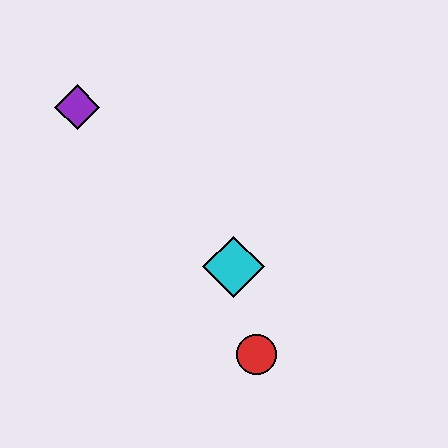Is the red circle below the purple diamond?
Yes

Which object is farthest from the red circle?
The purple diamond is farthest from the red circle.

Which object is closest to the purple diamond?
The cyan diamond is closest to the purple diamond.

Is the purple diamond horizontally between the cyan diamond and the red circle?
No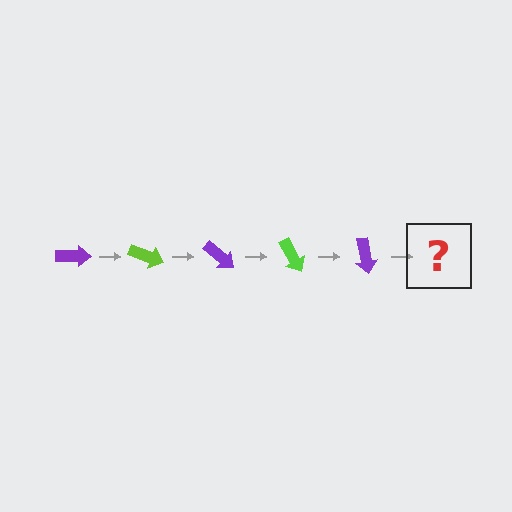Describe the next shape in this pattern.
It should be a lime arrow, rotated 100 degrees from the start.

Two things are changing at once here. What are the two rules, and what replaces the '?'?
The two rules are that it rotates 20 degrees each step and the color cycles through purple and lime. The '?' should be a lime arrow, rotated 100 degrees from the start.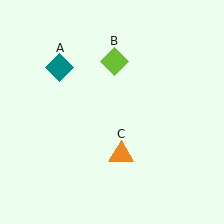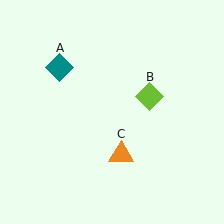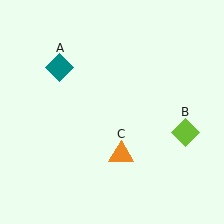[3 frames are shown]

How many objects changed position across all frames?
1 object changed position: lime diamond (object B).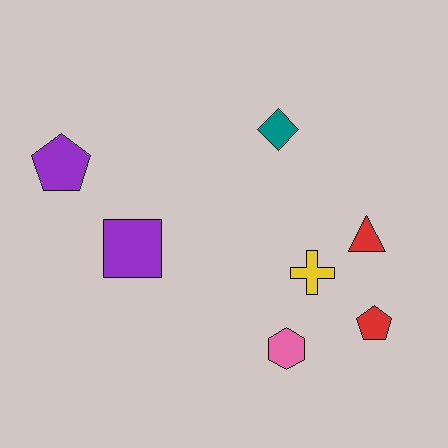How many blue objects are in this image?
There are no blue objects.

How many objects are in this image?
There are 7 objects.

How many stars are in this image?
There are no stars.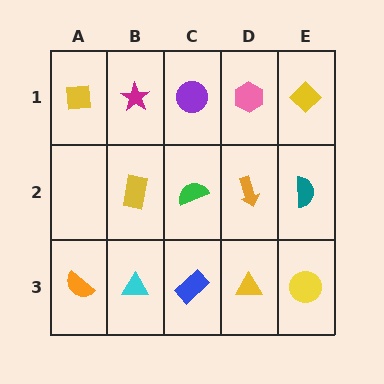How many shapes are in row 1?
5 shapes.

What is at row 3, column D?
A yellow triangle.